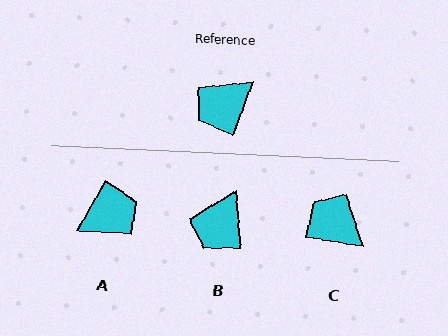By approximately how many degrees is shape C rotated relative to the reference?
Approximately 79 degrees clockwise.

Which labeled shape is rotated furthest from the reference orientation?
A, about 170 degrees away.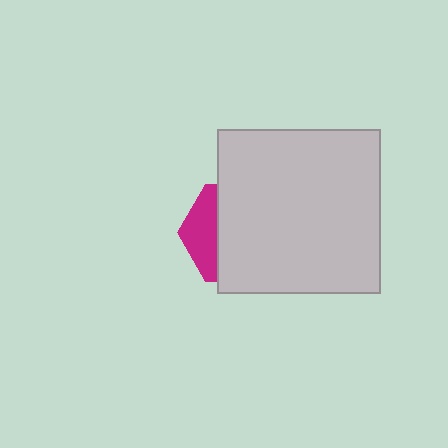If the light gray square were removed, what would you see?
You would see the complete magenta hexagon.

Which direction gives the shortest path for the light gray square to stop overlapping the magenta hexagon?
Moving right gives the shortest separation.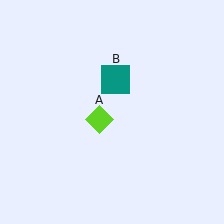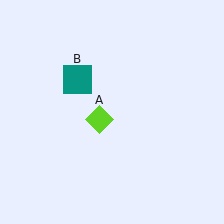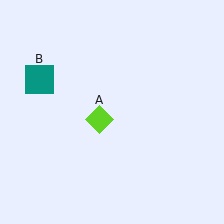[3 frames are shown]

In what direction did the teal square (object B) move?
The teal square (object B) moved left.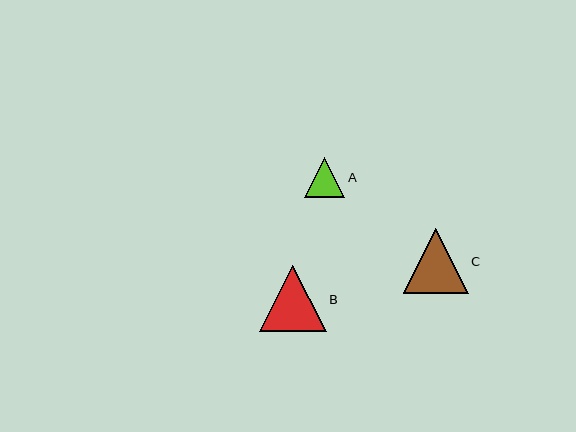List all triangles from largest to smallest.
From largest to smallest: B, C, A.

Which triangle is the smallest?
Triangle A is the smallest with a size of approximately 40 pixels.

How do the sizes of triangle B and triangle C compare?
Triangle B and triangle C are approximately the same size.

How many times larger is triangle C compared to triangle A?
Triangle C is approximately 1.6 times the size of triangle A.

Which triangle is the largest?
Triangle B is the largest with a size of approximately 67 pixels.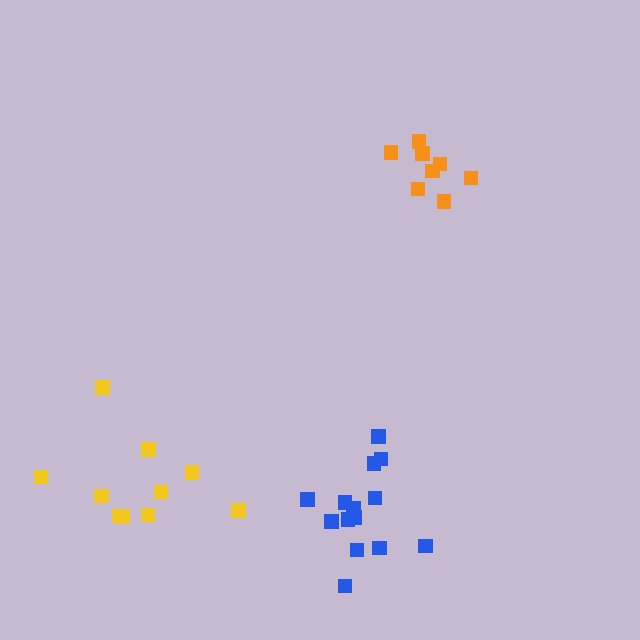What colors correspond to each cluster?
The clusters are colored: yellow, orange, blue.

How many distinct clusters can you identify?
There are 3 distinct clusters.